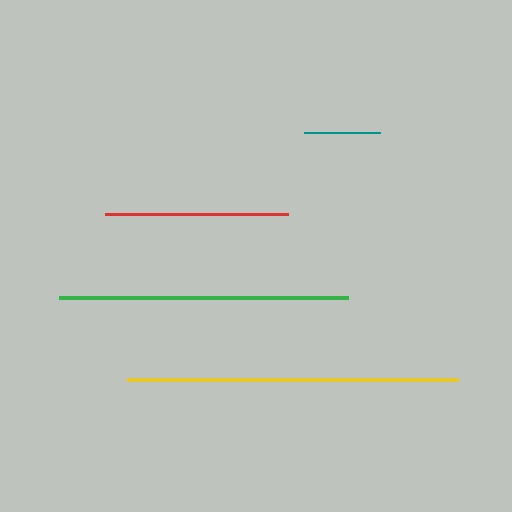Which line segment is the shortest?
The teal line is the shortest at approximately 76 pixels.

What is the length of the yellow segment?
The yellow segment is approximately 331 pixels long.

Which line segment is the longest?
The yellow line is the longest at approximately 331 pixels.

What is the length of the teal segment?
The teal segment is approximately 76 pixels long.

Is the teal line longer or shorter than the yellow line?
The yellow line is longer than the teal line.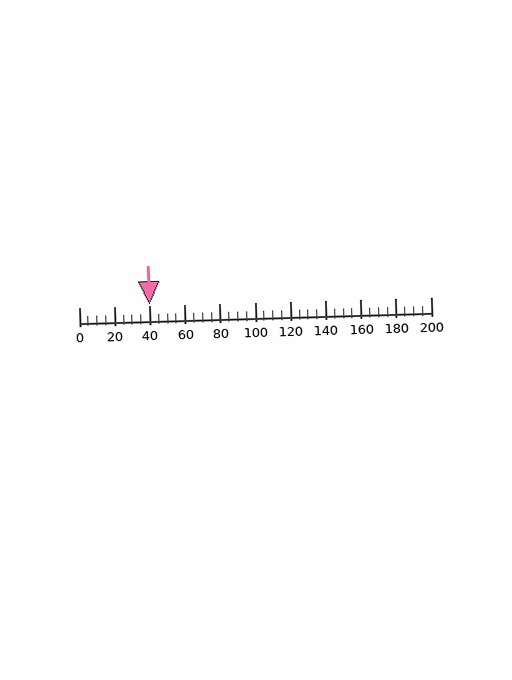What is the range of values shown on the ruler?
The ruler shows values from 0 to 200.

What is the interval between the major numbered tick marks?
The major tick marks are spaced 20 units apart.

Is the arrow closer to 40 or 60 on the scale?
The arrow is closer to 40.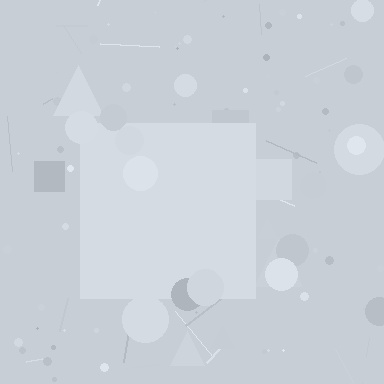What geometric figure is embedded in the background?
A square is embedded in the background.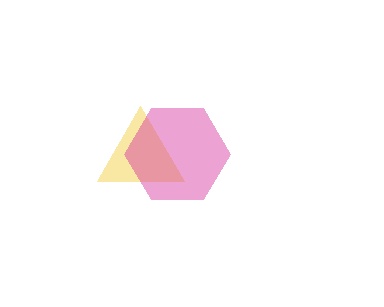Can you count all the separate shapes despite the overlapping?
Yes, there are 2 separate shapes.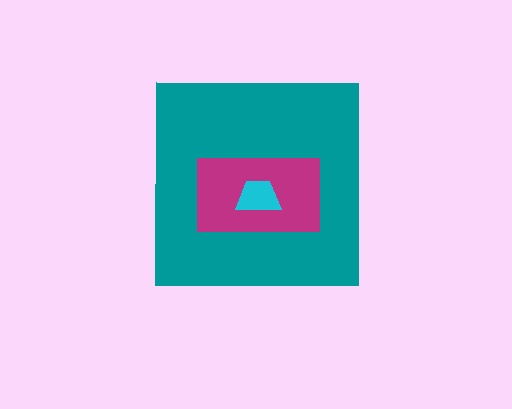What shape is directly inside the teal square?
The magenta rectangle.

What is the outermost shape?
The teal square.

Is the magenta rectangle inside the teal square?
Yes.